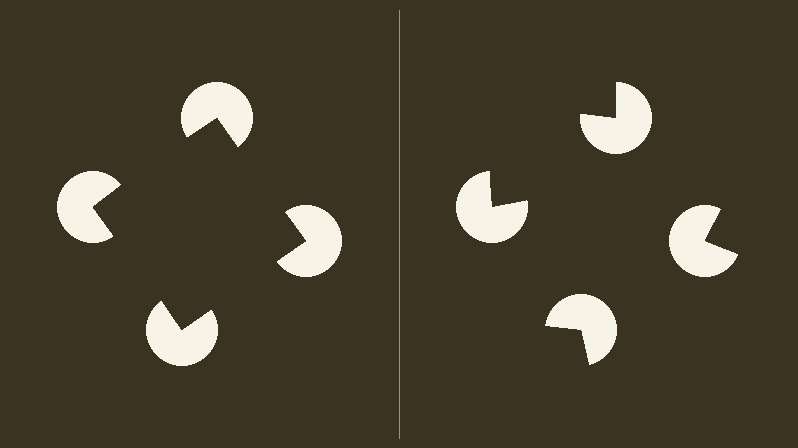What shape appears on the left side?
An illusory square.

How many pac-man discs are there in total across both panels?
8 — 4 on each side.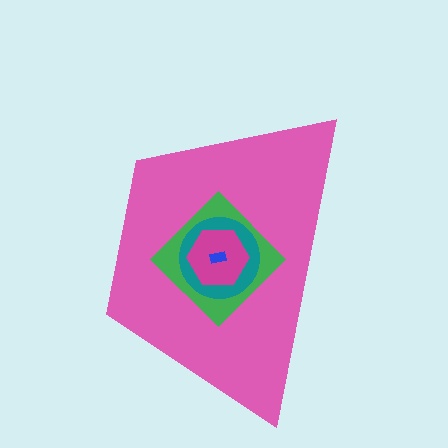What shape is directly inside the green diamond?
The teal circle.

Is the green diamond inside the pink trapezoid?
Yes.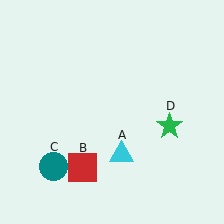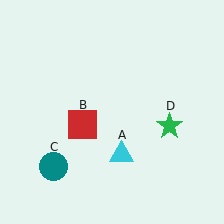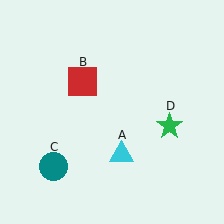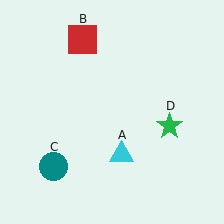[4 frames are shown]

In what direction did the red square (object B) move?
The red square (object B) moved up.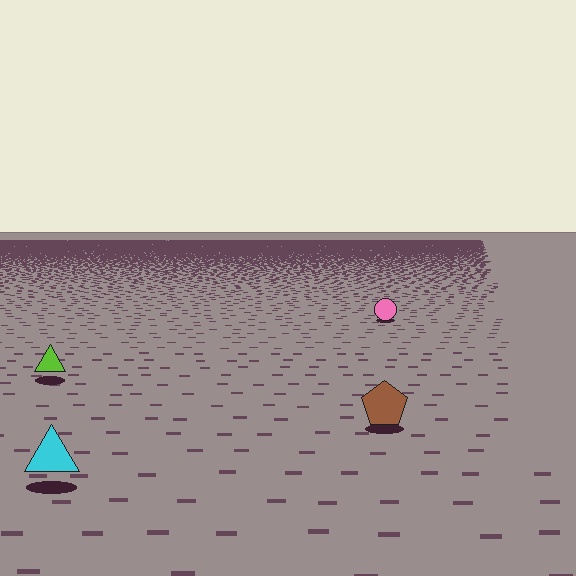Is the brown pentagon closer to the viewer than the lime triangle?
Yes. The brown pentagon is closer — you can tell from the texture gradient: the ground texture is coarser near it.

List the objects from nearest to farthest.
From nearest to farthest: the cyan triangle, the brown pentagon, the lime triangle, the pink circle.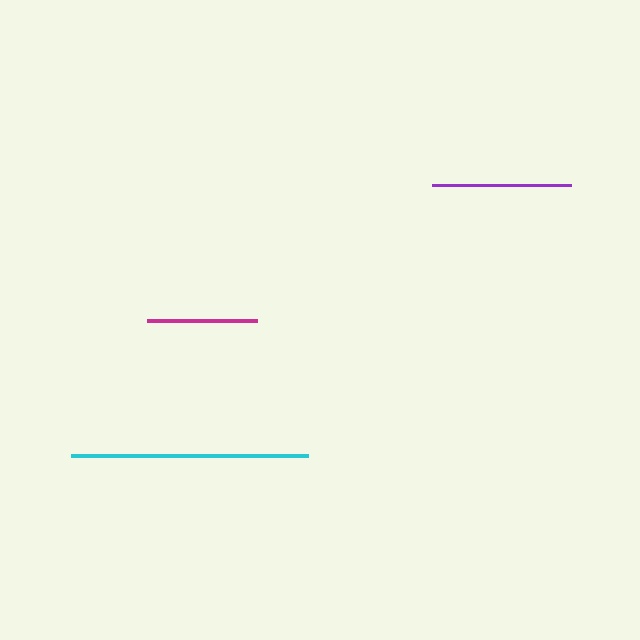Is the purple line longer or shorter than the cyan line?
The cyan line is longer than the purple line.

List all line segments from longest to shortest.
From longest to shortest: cyan, purple, magenta.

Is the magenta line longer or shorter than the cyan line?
The cyan line is longer than the magenta line.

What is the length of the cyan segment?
The cyan segment is approximately 237 pixels long.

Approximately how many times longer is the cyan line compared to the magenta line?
The cyan line is approximately 2.1 times the length of the magenta line.